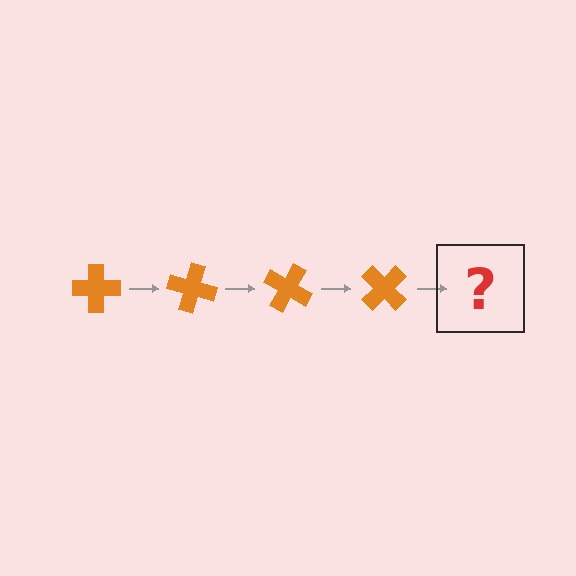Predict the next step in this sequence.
The next step is an orange cross rotated 60 degrees.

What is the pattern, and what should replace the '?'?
The pattern is that the cross rotates 15 degrees each step. The '?' should be an orange cross rotated 60 degrees.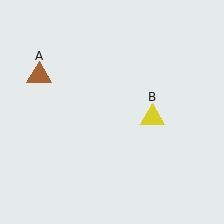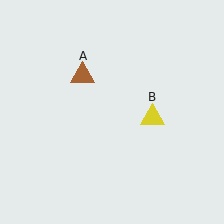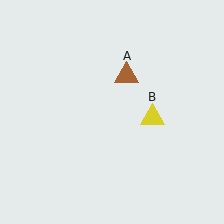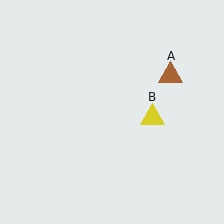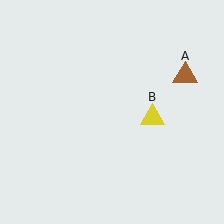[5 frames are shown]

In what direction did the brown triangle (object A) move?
The brown triangle (object A) moved right.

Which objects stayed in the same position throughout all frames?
Yellow triangle (object B) remained stationary.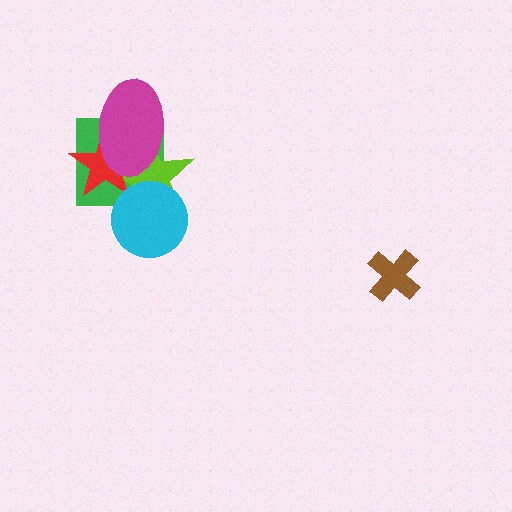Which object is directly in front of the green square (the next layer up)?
The lime star is directly in front of the green square.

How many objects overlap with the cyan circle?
2 objects overlap with the cyan circle.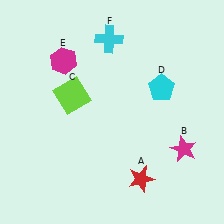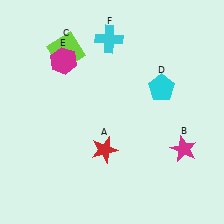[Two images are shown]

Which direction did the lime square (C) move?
The lime square (C) moved up.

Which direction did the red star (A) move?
The red star (A) moved left.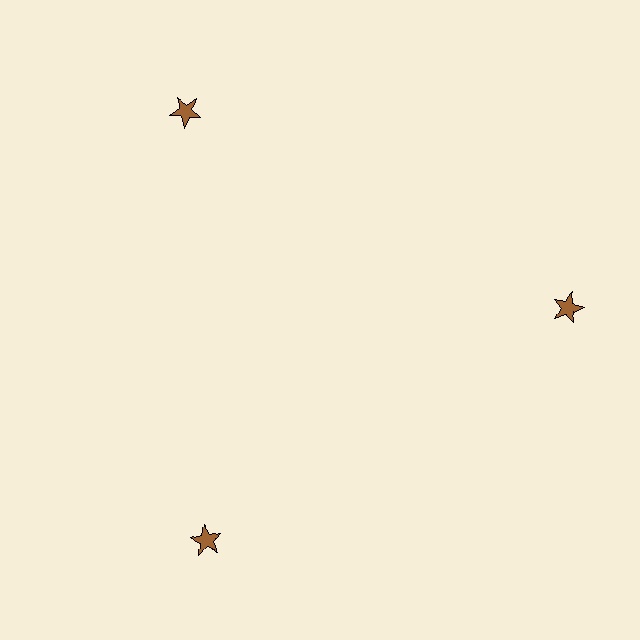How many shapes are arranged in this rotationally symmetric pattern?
There are 3 shapes, arranged in 3 groups of 1.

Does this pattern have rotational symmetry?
Yes, this pattern has 3-fold rotational symmetry. It looks the same after rotating 120 degrees around the center.